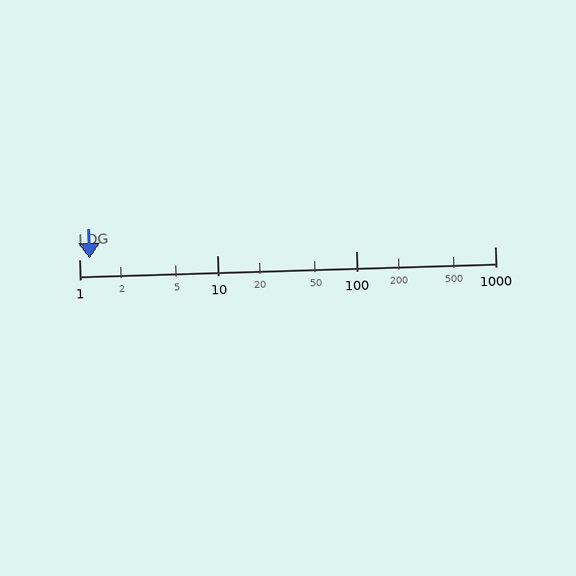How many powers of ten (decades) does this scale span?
The scale spans 3 decades, from 1 to 1000.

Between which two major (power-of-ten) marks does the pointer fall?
The pointer is between 1 and 10.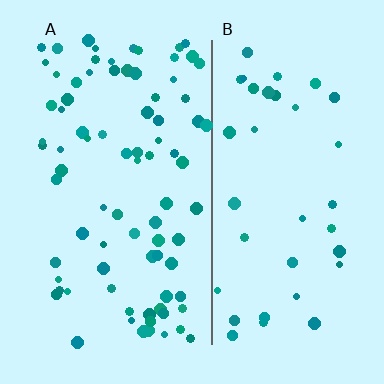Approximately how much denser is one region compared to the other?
Approximately 2.1× — region A over region B.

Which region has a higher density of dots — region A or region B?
A (the left).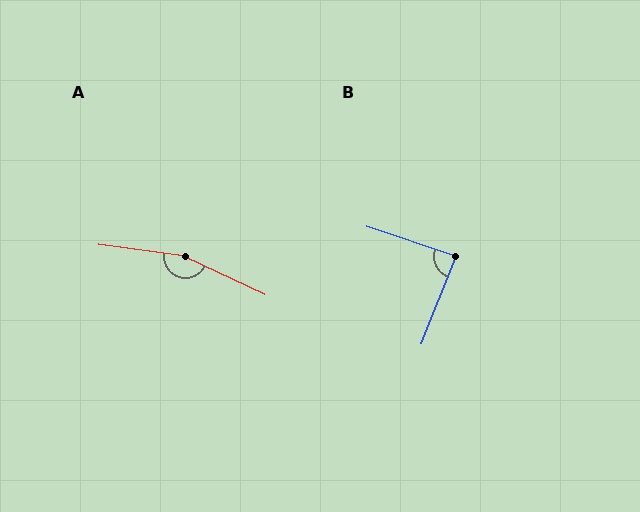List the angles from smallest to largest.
B (87°), A (162°).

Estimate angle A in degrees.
Approximately 162 degrees.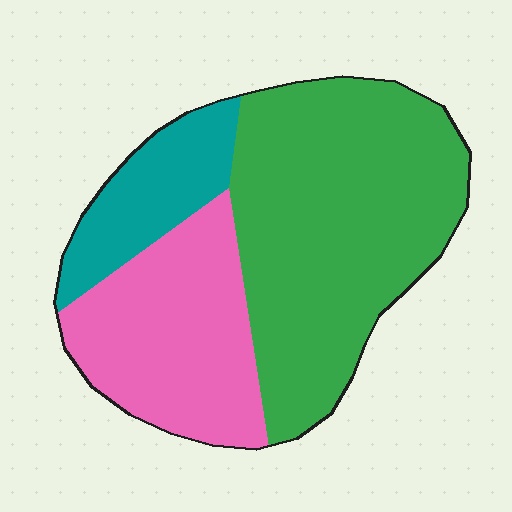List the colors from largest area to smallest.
From largest to smallest: green, pink, teal.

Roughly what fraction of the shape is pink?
Pink takes up between a sixth and a third of the shape.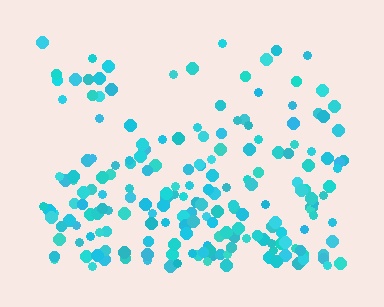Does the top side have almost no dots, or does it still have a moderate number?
Still a moderate number, just noticeably fewer than the bottom.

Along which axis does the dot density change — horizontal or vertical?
Vertical.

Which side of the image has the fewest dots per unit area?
The top.